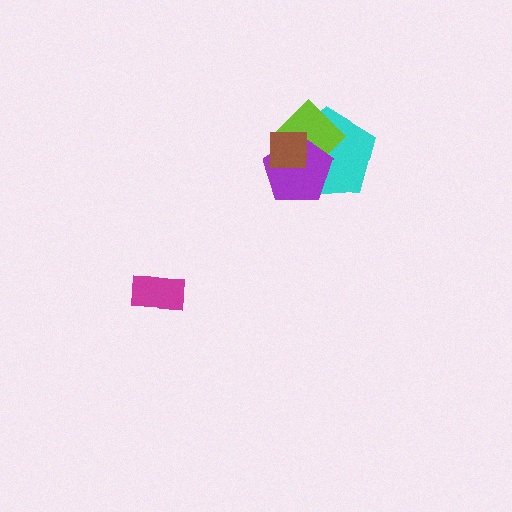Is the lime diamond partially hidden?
Yes, it is partially covered by another shape.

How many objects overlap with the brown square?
3 objects overlap with the brown square.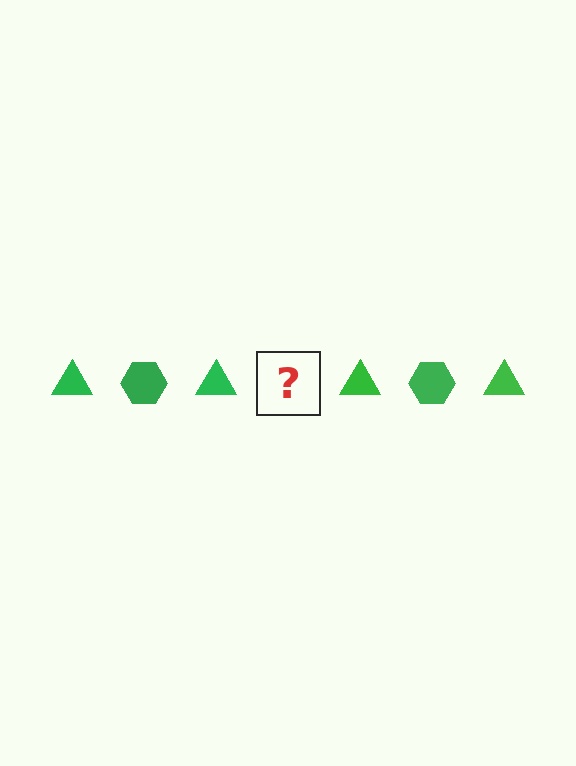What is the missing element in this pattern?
The missing element is a green hexagon.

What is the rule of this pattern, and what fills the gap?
The rule is that the pattern cycles through triangle, hexagon shapes in green. The gap should be filled with a green hexagon.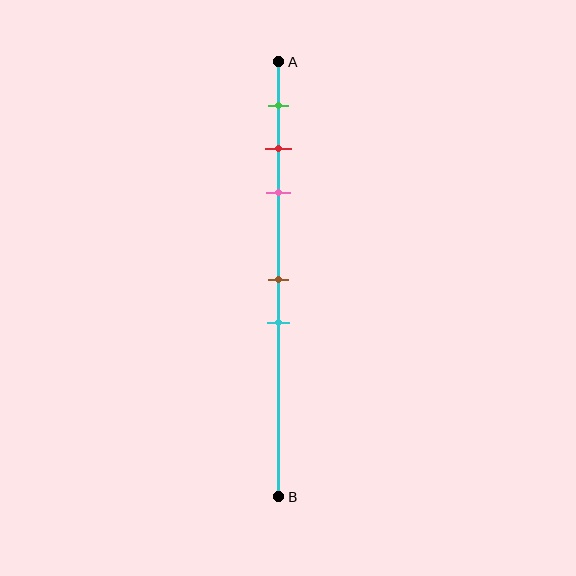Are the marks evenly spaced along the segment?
No, the marks are not evenly spaced.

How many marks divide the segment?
There are 5 marks dividing the segment.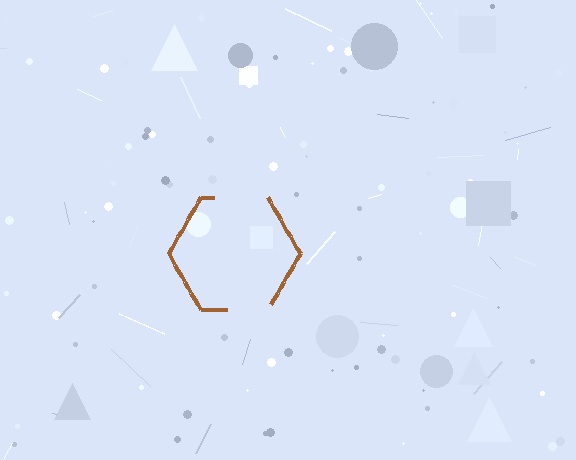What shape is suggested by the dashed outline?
The dashed outline suggests a hexagon.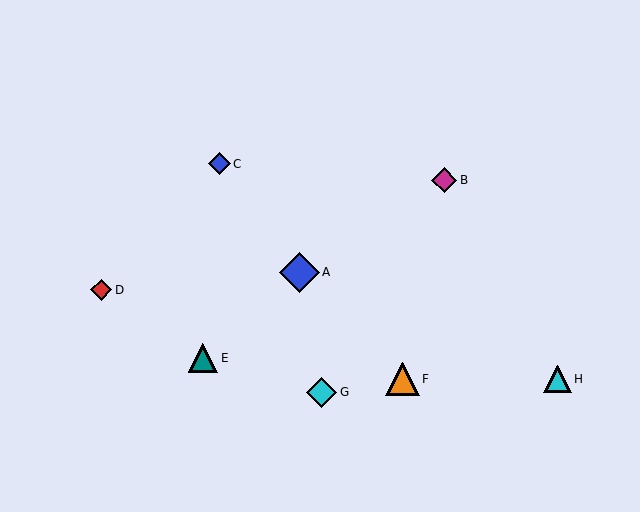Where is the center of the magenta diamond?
The center of the magenta diamond is at (444, 180).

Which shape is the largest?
The blue diamond (labeled A) is the largest.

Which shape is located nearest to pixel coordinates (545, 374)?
The cyan triangle (labeled H) at (558, 379) is nearest to that location.